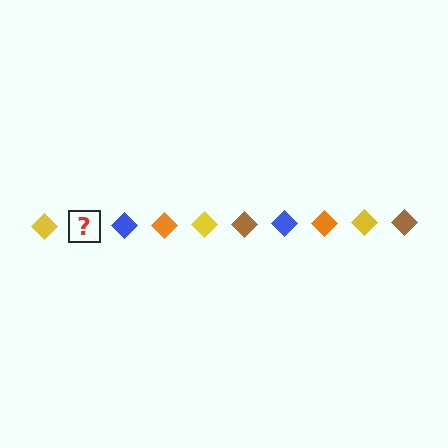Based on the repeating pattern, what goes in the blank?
The blank should be a brown diamond.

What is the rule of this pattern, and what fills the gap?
The rule is that the pattern cycles through yellow, brown, blue, orange diamonds. The gap should be filled with a brown diamond.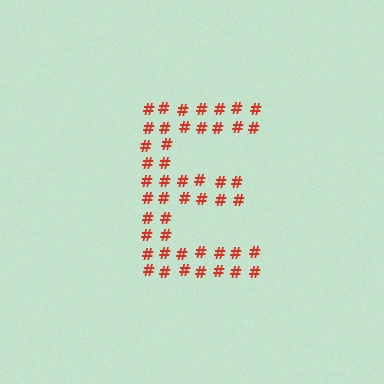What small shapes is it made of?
It is made of small hash symbols.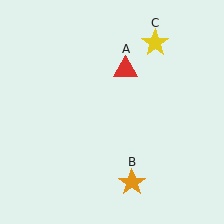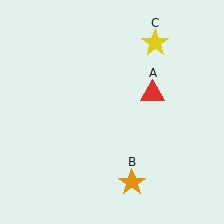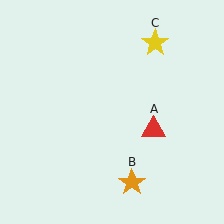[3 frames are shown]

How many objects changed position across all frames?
1 object changed position: red triangle (object A).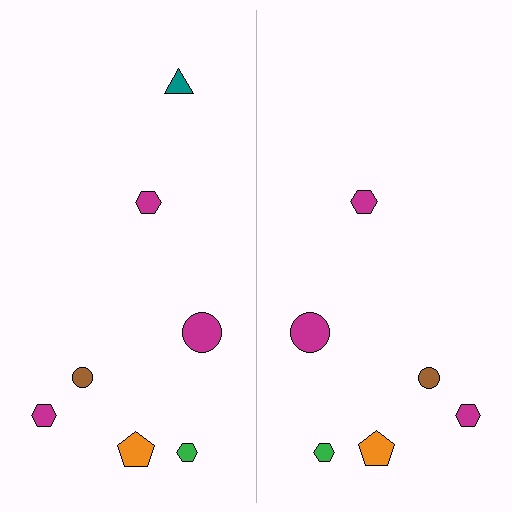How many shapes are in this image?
There are 13 shapes in this image.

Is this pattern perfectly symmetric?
No, the pattern is not perfectly symmetric. A teal triangle is missing from the right side.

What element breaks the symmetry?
A teal triangle is missing from the right side.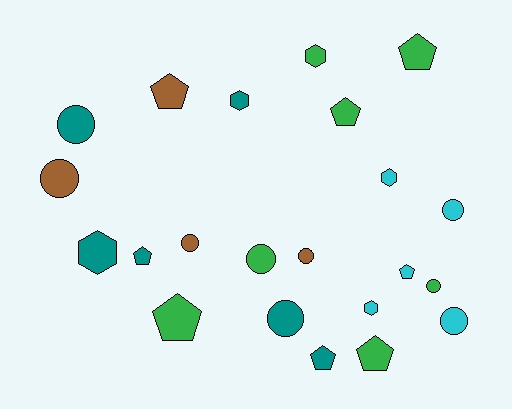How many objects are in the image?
There are 22 objects.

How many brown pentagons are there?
There is 1 brown pentagon.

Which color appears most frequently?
Green, with 7 objects.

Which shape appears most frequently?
Circle, with 9 objects.